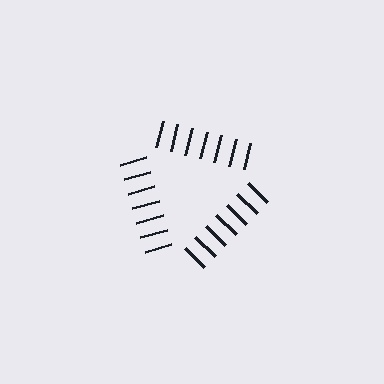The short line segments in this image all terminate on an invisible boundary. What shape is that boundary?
An illusory triangle — the line segments terminate on its edges but no continuous stroke is drawn.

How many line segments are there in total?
21 — 7 along each of the 3 edges.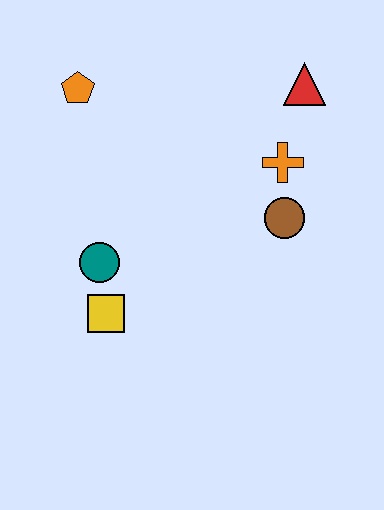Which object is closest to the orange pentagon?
The teal circle is closest to the orange pentagon.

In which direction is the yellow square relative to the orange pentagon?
The yellow square is below the orange pentagon.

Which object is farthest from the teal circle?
The red triangle is farthest from the teal circle.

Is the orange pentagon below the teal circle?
No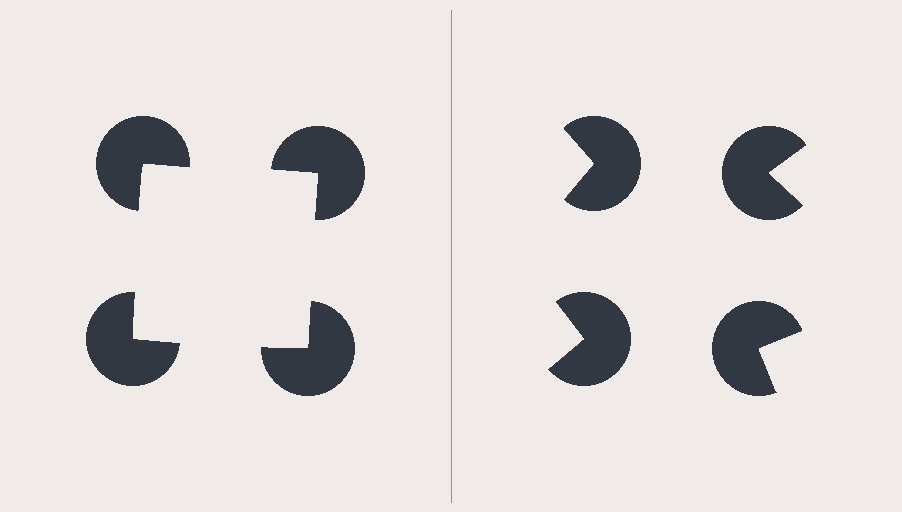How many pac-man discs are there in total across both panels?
8 — 4 on each side.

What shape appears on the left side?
An illusory square.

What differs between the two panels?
The pac-man discs are positioned identically on both sides; only the wedge orientations differ. On the left they align to a square; on the right they are misaligned.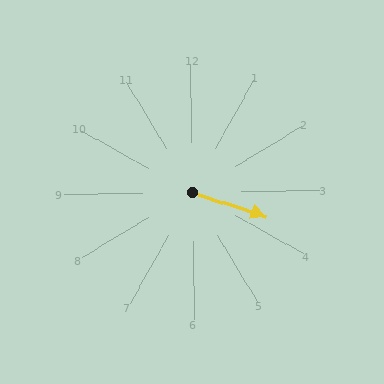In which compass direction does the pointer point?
East.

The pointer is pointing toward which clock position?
Roughly 4 o'clock.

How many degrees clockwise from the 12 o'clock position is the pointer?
Approximately 109 degrees.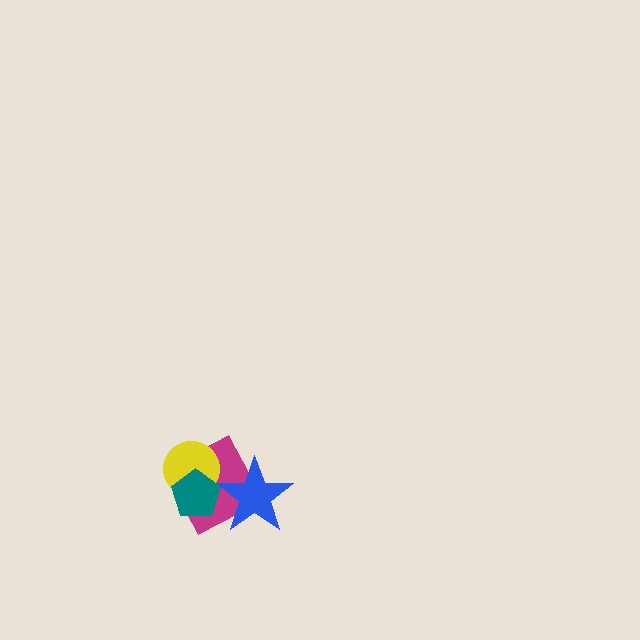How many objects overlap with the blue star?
2 objects overlap with the blue star.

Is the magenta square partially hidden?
Yes, it is partially covered by another shape.